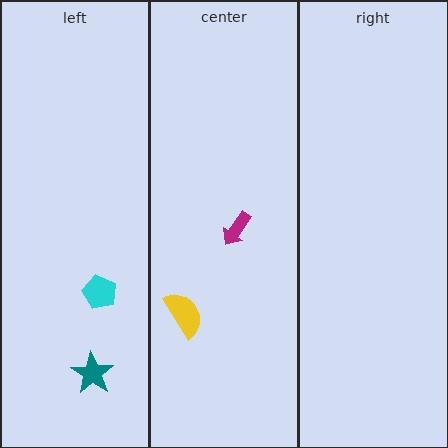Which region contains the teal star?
The left region.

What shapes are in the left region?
The teal star, the cyan pentagon.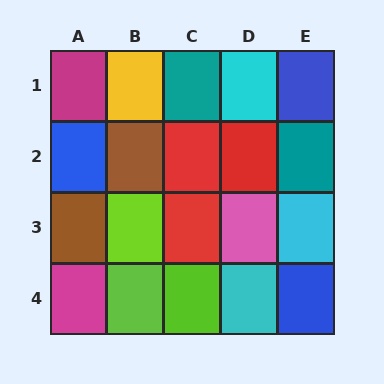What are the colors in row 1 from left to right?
Magenta, yellow, teal, cyan, blue.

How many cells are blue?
3 cells are blue.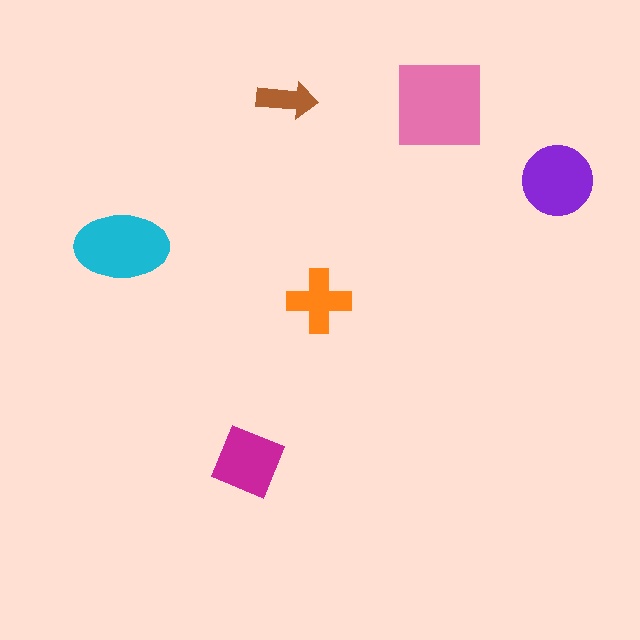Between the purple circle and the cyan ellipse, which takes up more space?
The cyan ellipse.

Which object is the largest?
The pink square.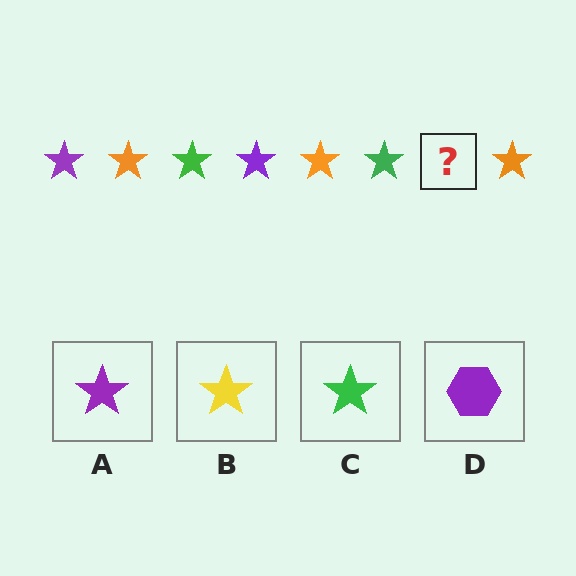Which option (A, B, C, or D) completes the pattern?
A.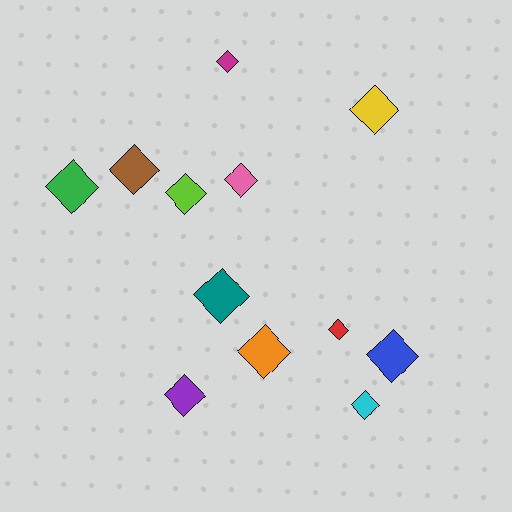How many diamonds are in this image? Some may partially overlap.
There are 12 diamonds.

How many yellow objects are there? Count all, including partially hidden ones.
There is 1 yellow object.